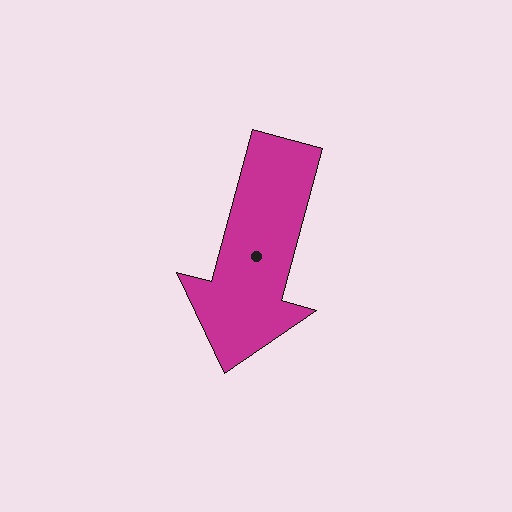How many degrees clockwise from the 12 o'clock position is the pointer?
Approximately 195 degrees.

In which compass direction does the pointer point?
South.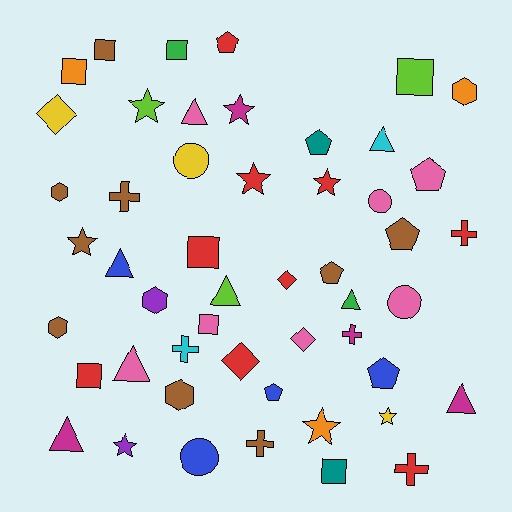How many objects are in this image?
There are 50 objects.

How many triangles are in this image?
There are 8 triangles.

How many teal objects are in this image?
There are 2 teal objects.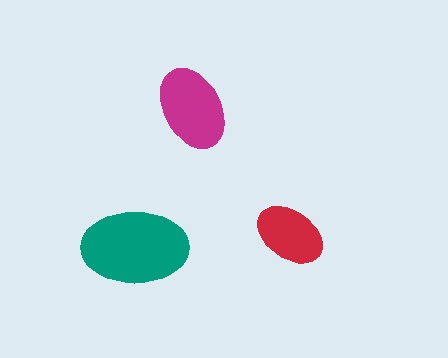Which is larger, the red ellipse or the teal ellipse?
The teal one.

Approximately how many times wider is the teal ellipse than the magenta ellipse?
About 1.5 times wider.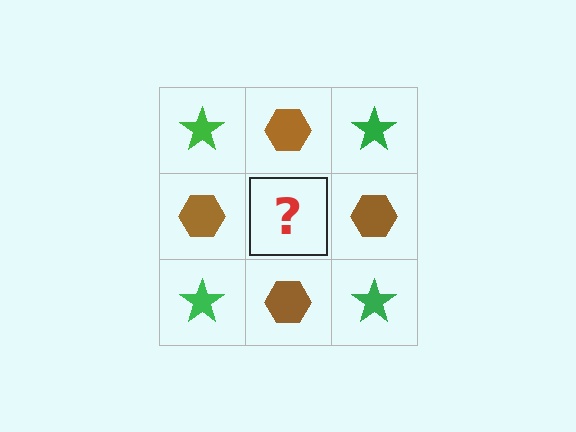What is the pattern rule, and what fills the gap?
The rule is that it alternates green star and brown hexagon in a checkerboard pattern. The gap should be filled with a green star.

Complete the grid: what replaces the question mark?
The question mark should be replaced with a green star.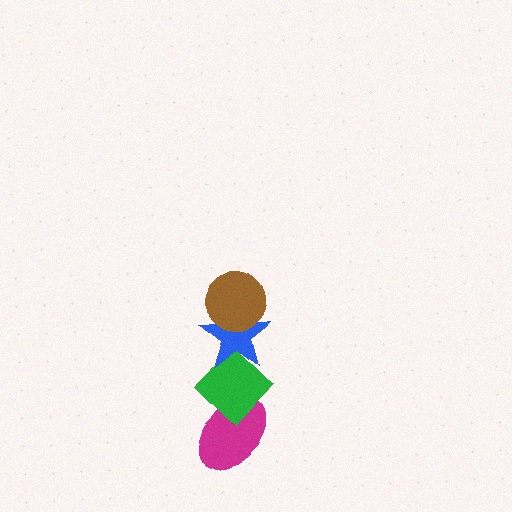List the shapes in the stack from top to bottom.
From top to bottom: the brown circle, the blue star, the green diamond, the magenta ellipse.